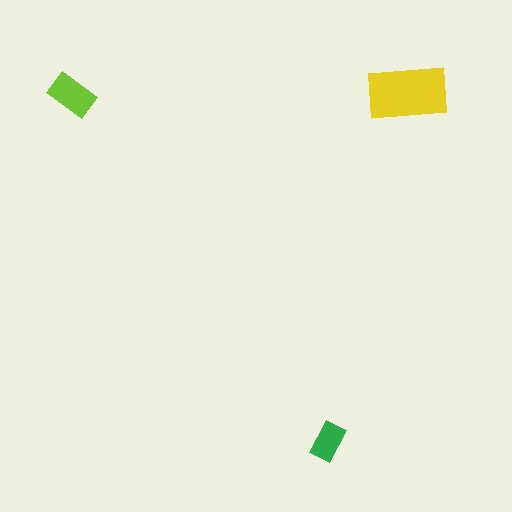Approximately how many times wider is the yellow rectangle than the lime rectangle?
About 1.5 times wider.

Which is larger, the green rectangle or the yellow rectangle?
The yellow one.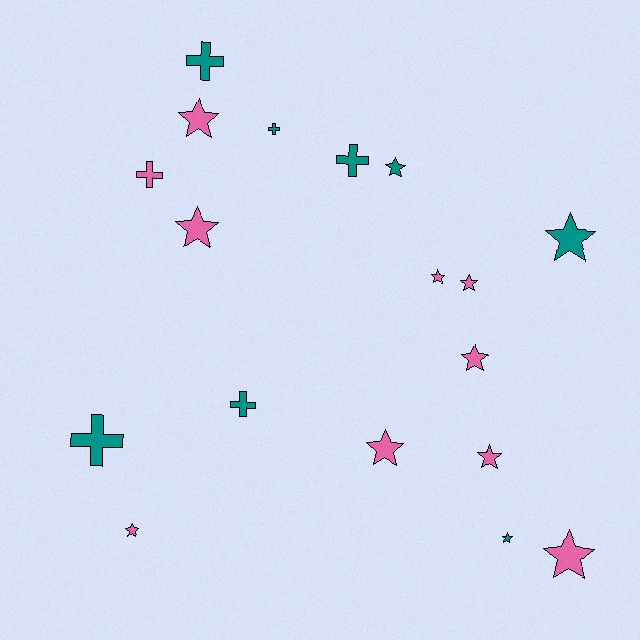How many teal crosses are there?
There are 5 teal crosses.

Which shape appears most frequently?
Star, with 12 objects.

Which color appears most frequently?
Pink, with 10 objects.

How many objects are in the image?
There are 18 objects.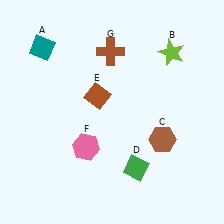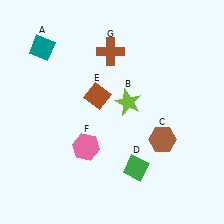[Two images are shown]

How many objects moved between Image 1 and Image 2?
1 object moved between the two images.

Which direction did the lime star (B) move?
The lime star (B) moved down.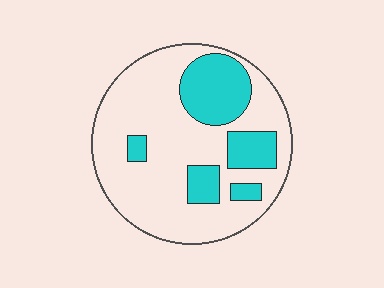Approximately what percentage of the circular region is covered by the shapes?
Approximately 25%.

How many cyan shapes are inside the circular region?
5.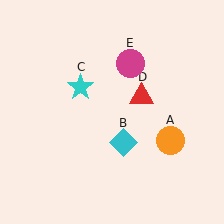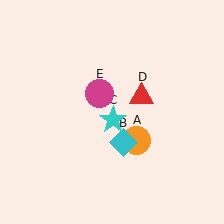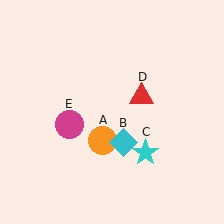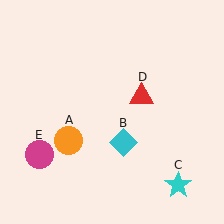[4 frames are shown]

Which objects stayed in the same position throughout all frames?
Cyan diamond (object B) and red triangle (object D) remained stationary.